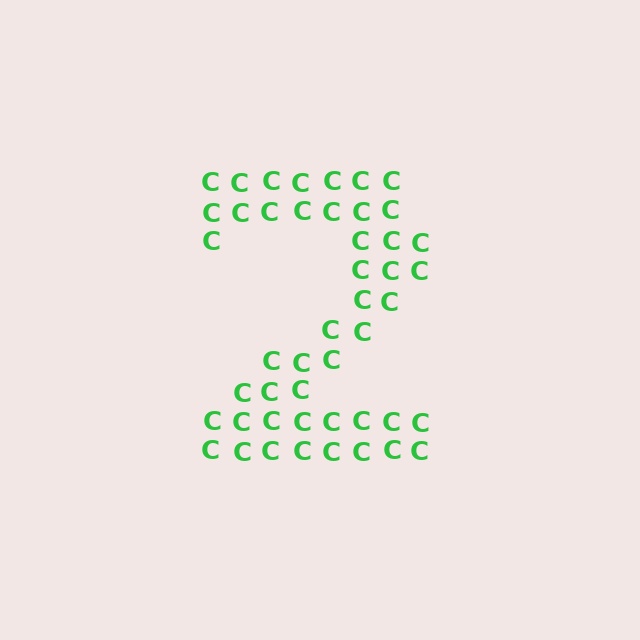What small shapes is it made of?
It is made of small letter C's.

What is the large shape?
The large shape is the digit 2.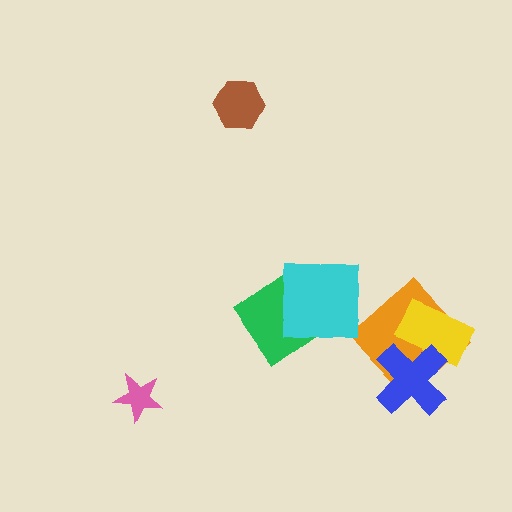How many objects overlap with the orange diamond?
2 objects overlap with the orange diamond.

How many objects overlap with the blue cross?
2 objects overlap with the blue cross.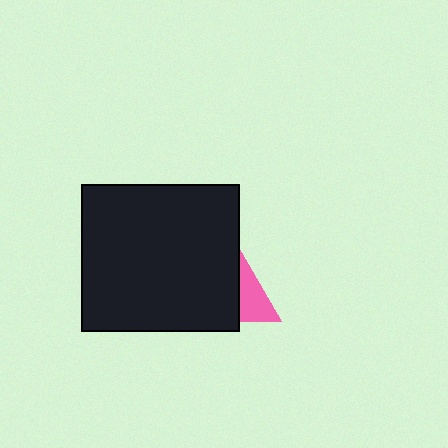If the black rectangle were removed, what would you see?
You would see the complete pink triangle.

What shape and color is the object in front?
The object in front is a black rectangle.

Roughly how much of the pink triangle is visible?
A small part of it is visible (roughly 40%).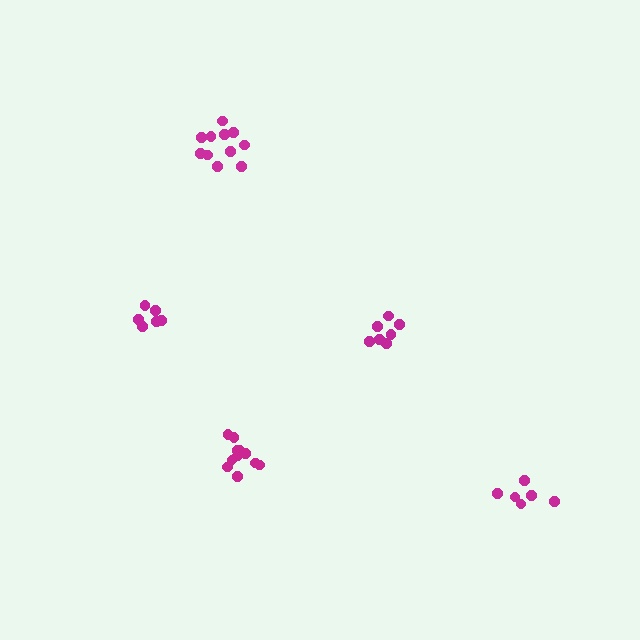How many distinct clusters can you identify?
There are 5 distinct clusters.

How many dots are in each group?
Group 1: 11 dots, Group 2: 7 dots, Group 3: 11 dots, Group 4: 6 dots, Group 5: 6 dots (41 total).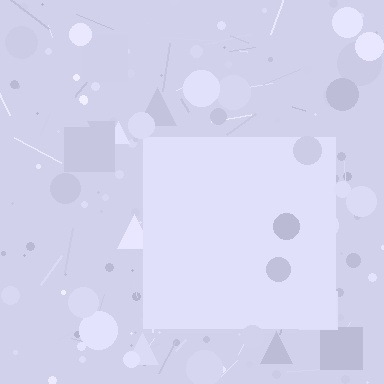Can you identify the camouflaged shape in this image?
The camouflaged shape is a square.